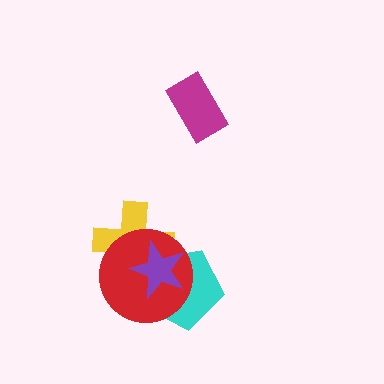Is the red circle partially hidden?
Yes, it is partially covered by another shape.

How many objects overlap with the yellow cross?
3 objects overlap with the yellow cross.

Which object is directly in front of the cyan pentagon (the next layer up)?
The yellow cross is directly in front of the cyan pentagon.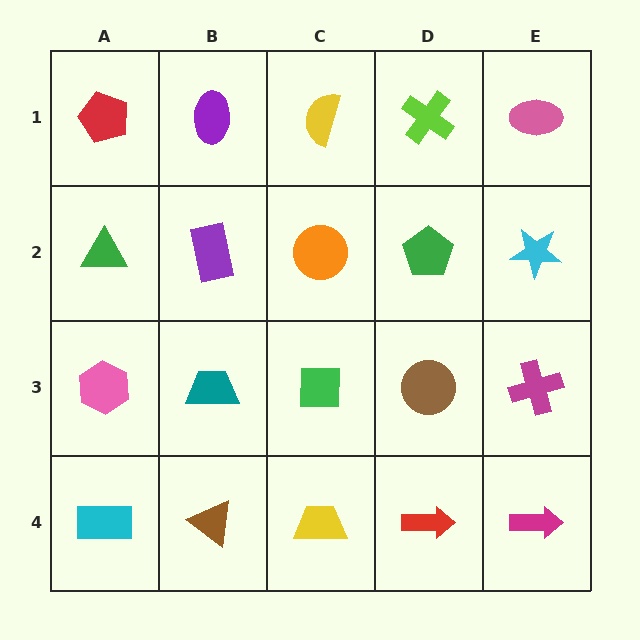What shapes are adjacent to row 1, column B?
A purple rectangle (row 2, column B), a red pentagon (row 1, column A), a yellow semicircle (row 1, column C).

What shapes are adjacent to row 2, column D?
A lime cross (row 1, column D), a brown circle (row 3, column D), an orange circle (row 2, column C), a cyan star (row 2, column E).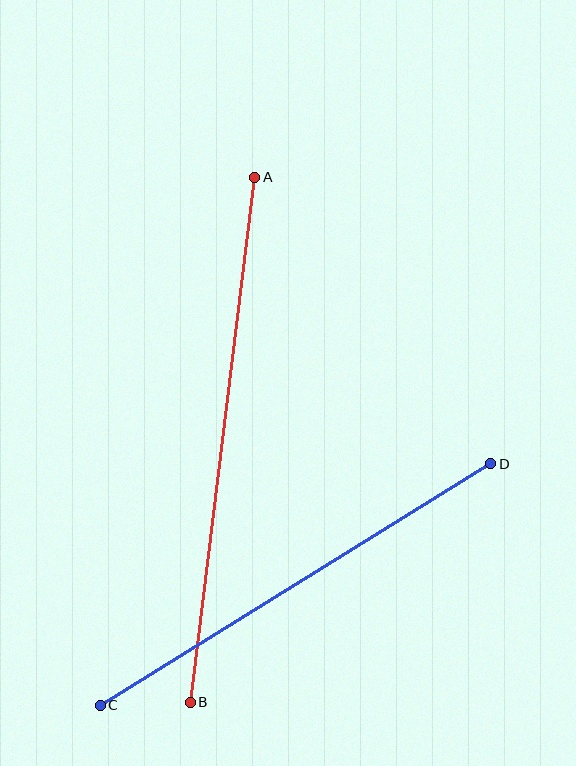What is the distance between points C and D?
The distance is approximately 459 pixels.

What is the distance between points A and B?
The distance is approximately 529 pixels.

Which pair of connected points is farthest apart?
Points A and B are farthest apart.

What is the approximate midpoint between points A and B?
The midpoint is at approximately (223, 440) pixels.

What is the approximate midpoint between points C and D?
The midpoint is at approximately (296, 584) pixels.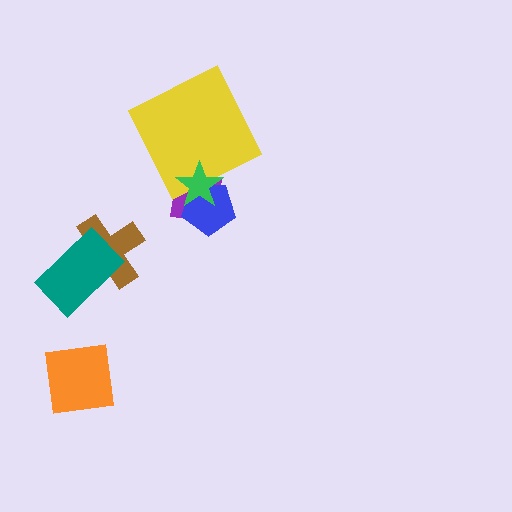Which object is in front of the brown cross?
The teal rectangle is in front of the brown cross.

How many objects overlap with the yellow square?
2 objects overlap with the yellow square.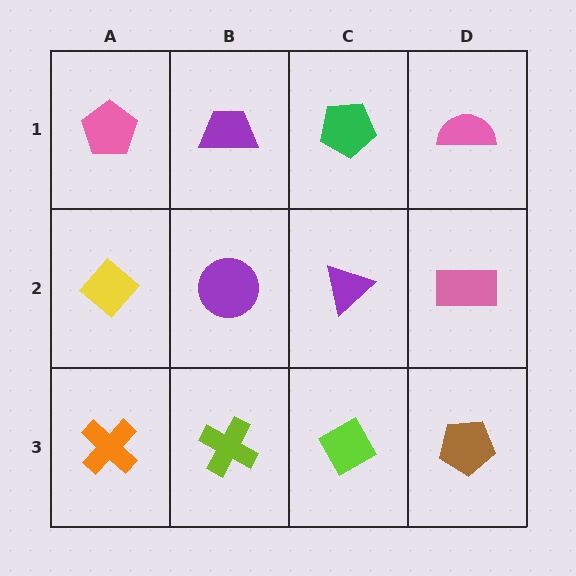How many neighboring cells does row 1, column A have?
2.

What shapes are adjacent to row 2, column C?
A green pentagon (row 1, column C), a lime diamond (row 3, column C), a purple circle (row 2, column B), a pink rectangle (row 2, column D).